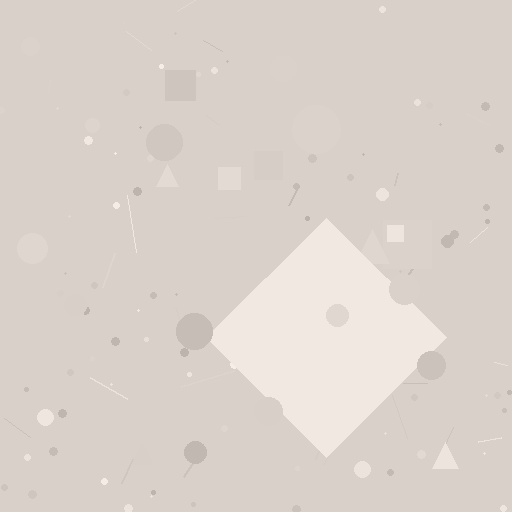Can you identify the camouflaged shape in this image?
The camouflaged shape is a diamond.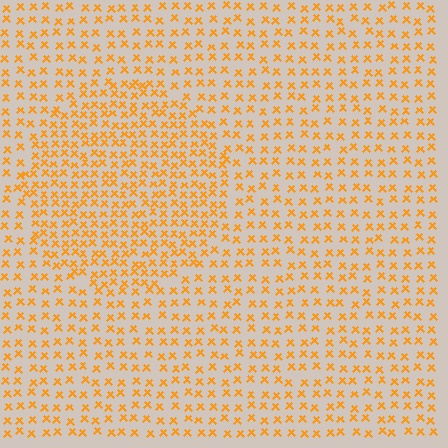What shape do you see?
I see a circle.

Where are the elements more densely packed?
The elements are more densely packed inside the circle boundary.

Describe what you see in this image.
The image contains small orange elements arranged at two different densities. A circle-shaped region is visible where the elements are more densely packed than the surrounding area.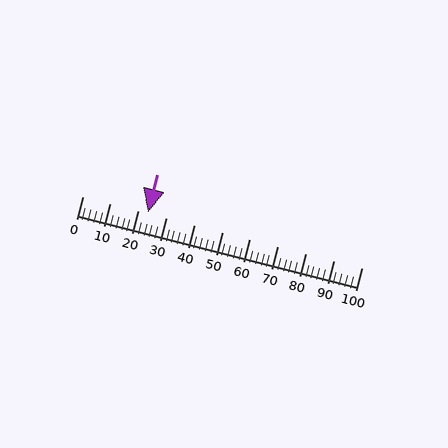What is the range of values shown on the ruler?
The ruler shows values from 0 to 100.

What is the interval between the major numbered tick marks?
The major tick marks are spaced 10 units apart.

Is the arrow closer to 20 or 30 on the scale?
The arrow is closer to 20.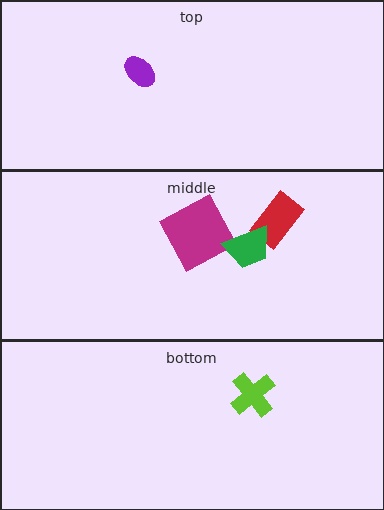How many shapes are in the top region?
1.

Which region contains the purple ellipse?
The top region.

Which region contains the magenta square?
The middle region.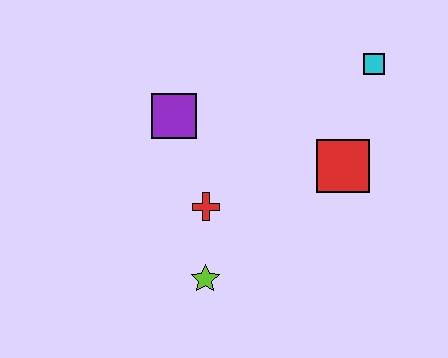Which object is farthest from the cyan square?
The lime star is farthest from the cyan square.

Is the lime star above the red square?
No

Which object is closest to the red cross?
The lime star is closest to the red cross.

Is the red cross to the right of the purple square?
Yes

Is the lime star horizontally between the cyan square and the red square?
No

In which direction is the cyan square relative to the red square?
The cyan square is above the red square.